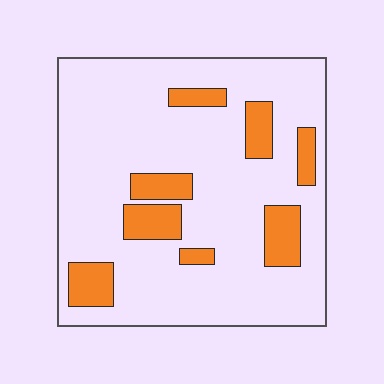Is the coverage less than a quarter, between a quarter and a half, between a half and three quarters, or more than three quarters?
Less than a quarter.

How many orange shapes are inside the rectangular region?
8.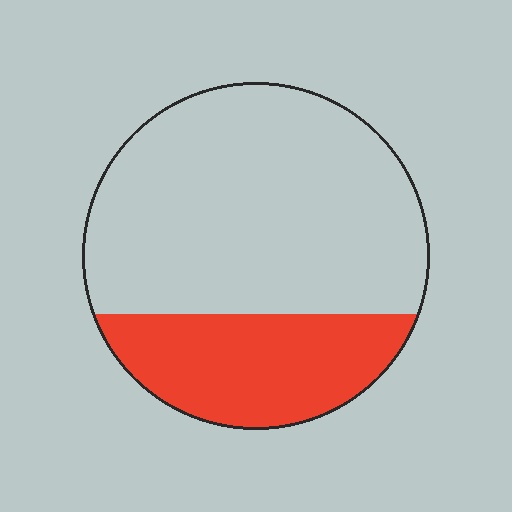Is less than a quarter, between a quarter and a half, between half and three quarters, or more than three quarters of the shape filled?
Between a quarter and a half.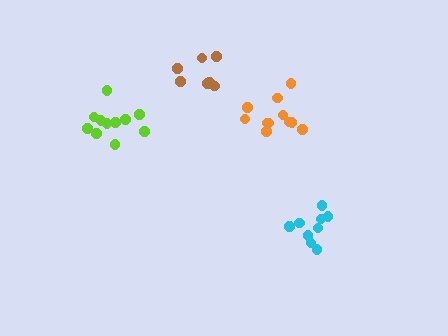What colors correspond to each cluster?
The clusters are colored: lime, cyan, brown, orange.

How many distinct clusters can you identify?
There are 4 distinct clusters.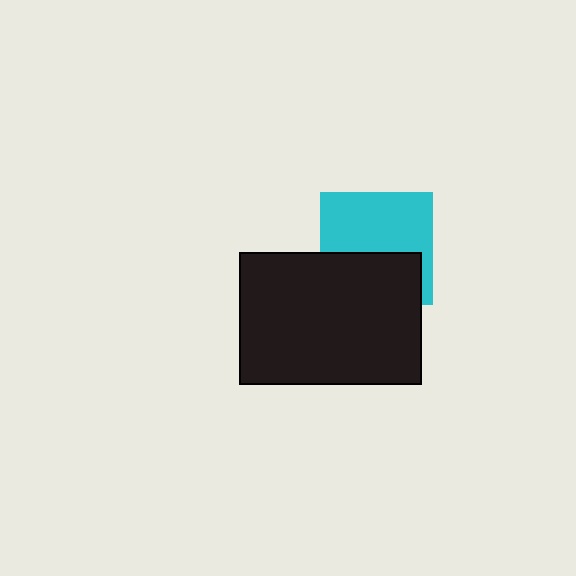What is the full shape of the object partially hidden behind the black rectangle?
The partially hidden object is a cyan square.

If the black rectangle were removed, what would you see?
You would see the complete cyan square.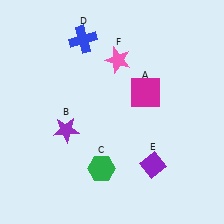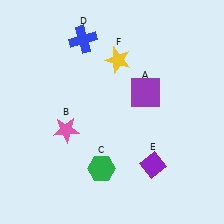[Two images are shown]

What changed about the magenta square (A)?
In Image 1, A is magenta. In Image 2, it changed to purple.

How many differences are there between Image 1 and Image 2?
There are 3 differences between the two images.